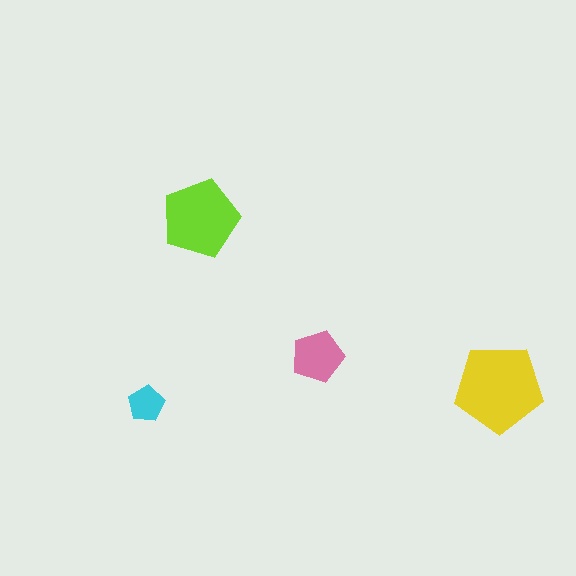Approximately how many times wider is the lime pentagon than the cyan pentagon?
About 2 times wider.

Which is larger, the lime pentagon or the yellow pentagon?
The yellow one.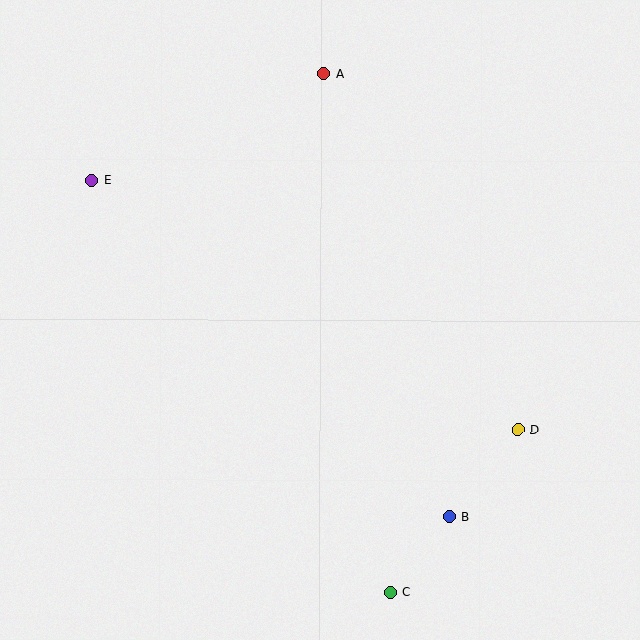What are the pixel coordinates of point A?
Point A is at (324, 74).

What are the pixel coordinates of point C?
Point C is at (390, 593).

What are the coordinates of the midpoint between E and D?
The midpoint between E and D is at (305, 305).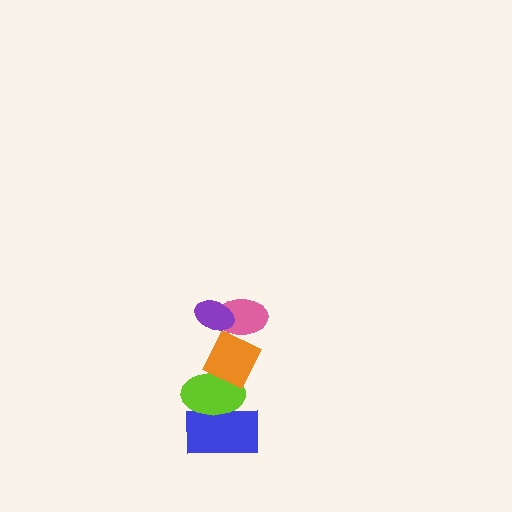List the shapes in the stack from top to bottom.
From top to bottom: the purple ellipse, the pink ellipse, the orange diamond, the lime ellipse, the blue rectangle.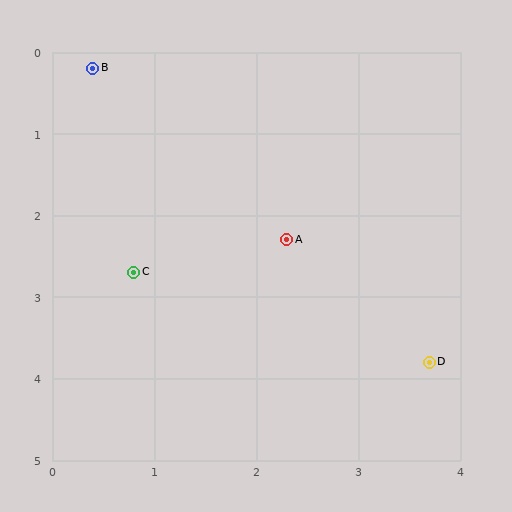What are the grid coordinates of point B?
Point B is at approximately (0.4, 0.2).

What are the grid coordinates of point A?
Point A is at approximately (2.3, 2.3).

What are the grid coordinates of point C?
Point C is at approximately (0.8, 2.7).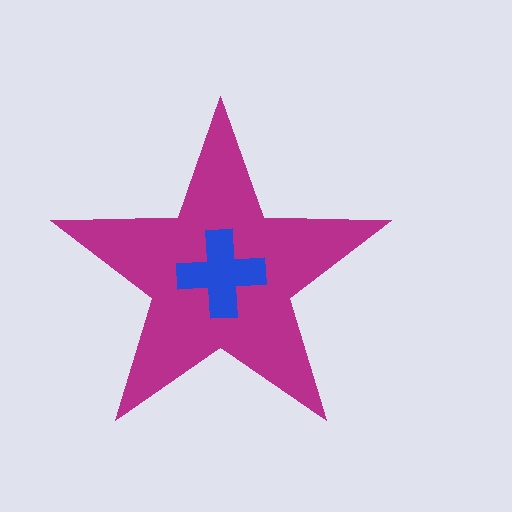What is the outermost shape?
The magenta star.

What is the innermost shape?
The blue cross.